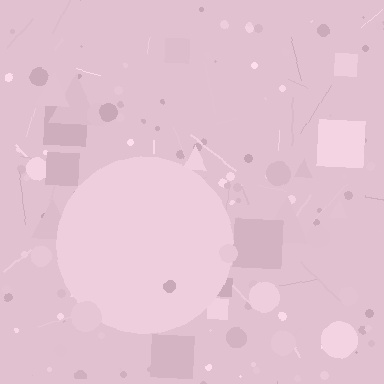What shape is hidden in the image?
A circle is hidden in the image.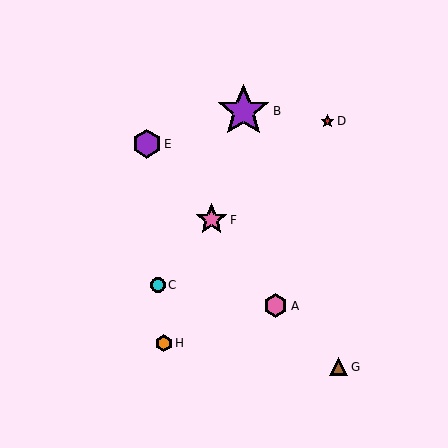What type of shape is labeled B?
Shape B is a purple star.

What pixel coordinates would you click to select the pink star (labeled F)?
Click at (211, 220) to select the pink star F.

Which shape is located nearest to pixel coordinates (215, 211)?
The pink star (labeled F) at (211, 220) is nearest to that location.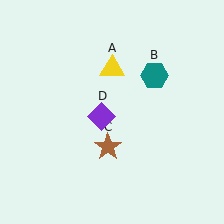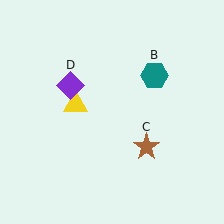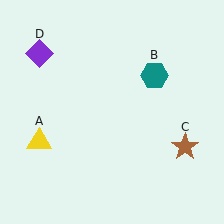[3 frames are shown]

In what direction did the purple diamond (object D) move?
The purple diamond (object D) moved up and to the left.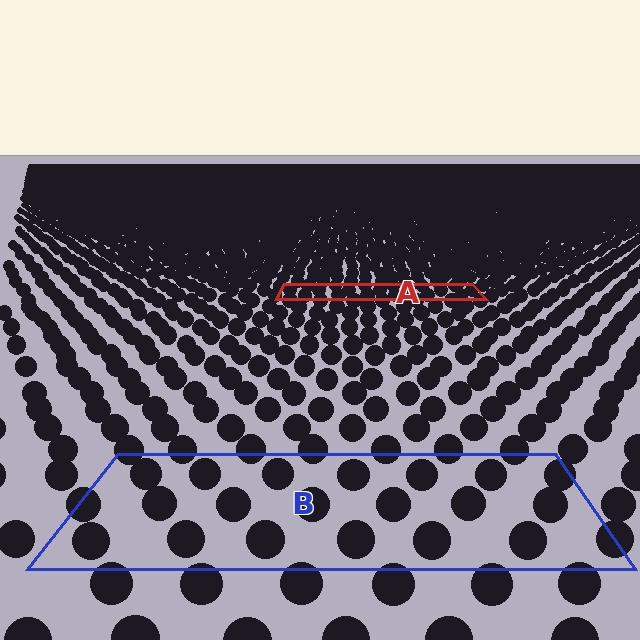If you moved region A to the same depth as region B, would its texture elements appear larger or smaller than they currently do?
They would appear larger. At a closer depth, the same texture elements are projected at a bigger on-screen size.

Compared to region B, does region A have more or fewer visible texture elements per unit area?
Region A has more texture elements per unit area — they are packed more densely because it is farther away.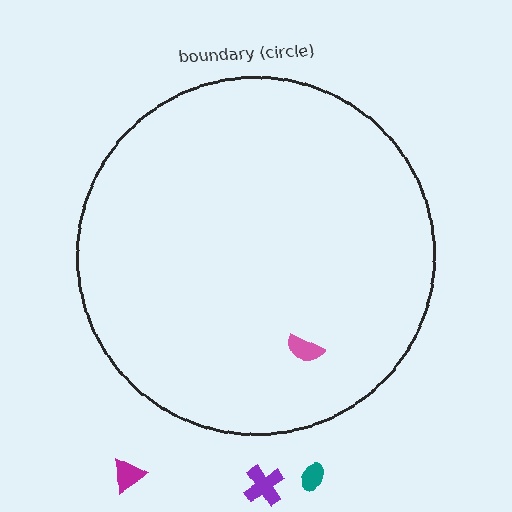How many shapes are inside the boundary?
1 inside, 3 outside.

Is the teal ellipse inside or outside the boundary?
Outside.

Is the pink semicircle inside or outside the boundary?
Inside.